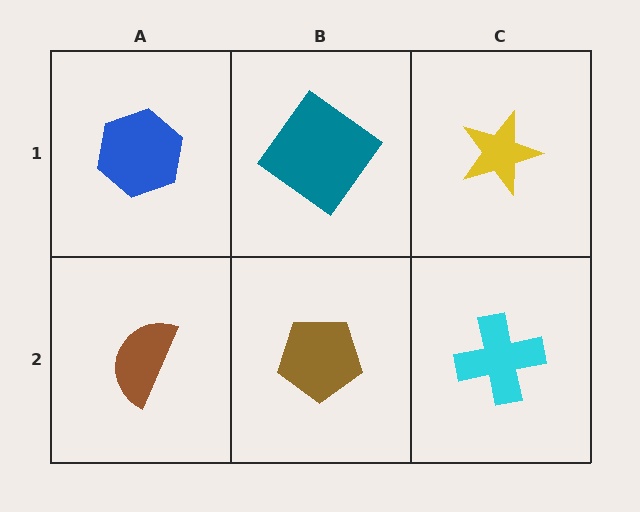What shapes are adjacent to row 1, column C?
A cyan cross (row 2, column C), a teal diamond (row 1, column B).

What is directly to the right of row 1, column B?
A yellow star.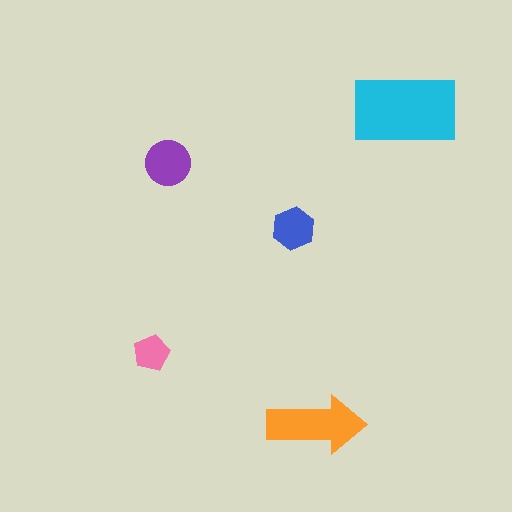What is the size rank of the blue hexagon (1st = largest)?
4th.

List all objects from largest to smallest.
The cyan rectangle, the orange arrow, the purple circle, the blue hexagon, the pink pentagon.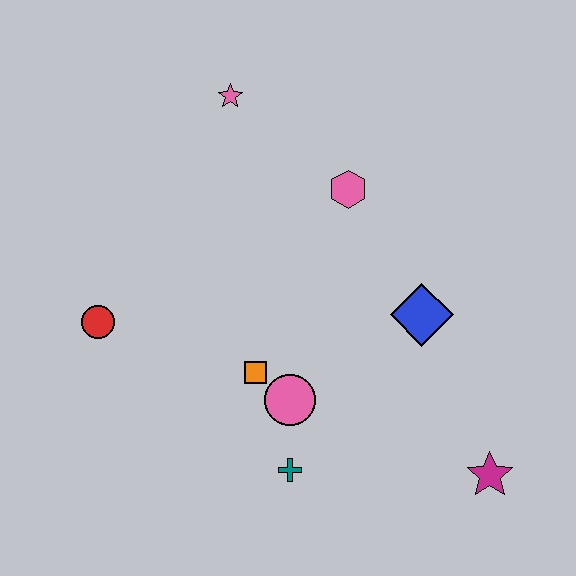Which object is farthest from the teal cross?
The pink star is farthest from the teal cross.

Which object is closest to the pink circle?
The orange square is closest to the pink circle.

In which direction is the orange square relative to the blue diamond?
The orange square is to the left of the blue diamond.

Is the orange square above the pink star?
No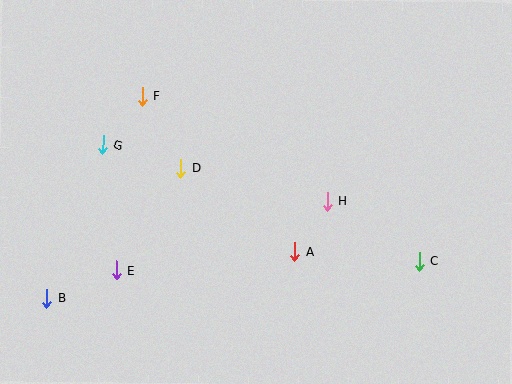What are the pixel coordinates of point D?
Point D is at (181, 168).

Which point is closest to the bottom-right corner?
Point C is closest to the bottom-right corner.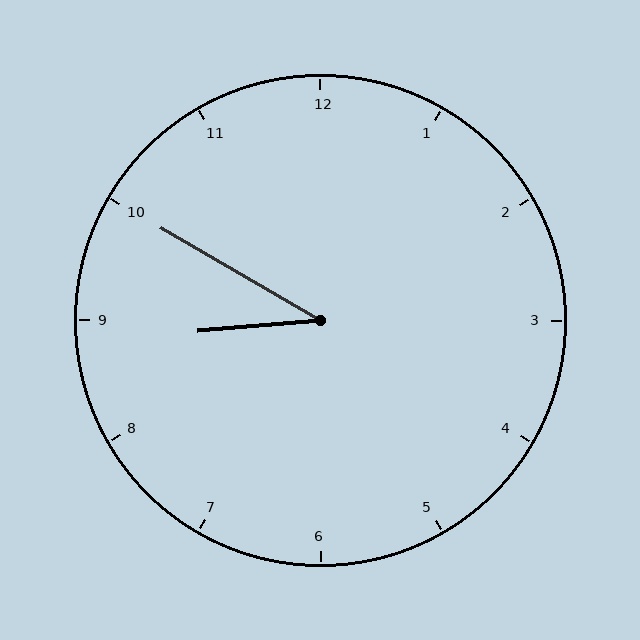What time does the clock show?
8:50.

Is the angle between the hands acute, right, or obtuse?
It is acute.